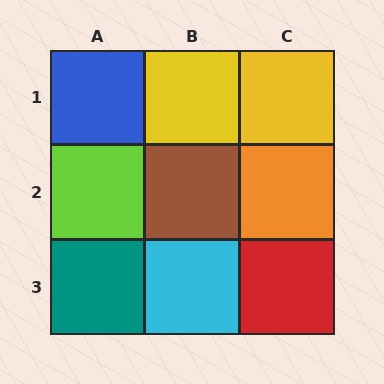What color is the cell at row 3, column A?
Teal.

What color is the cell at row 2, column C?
Orange.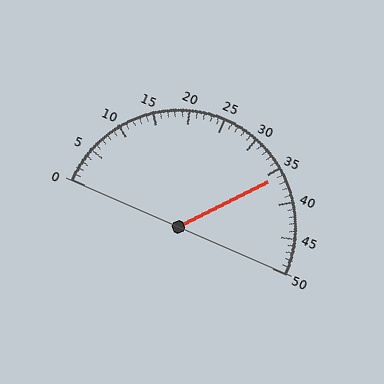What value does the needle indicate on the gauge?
The needle indicates approximately 36.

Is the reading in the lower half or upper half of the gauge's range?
The reading is in the upper half of the range (0 to 50).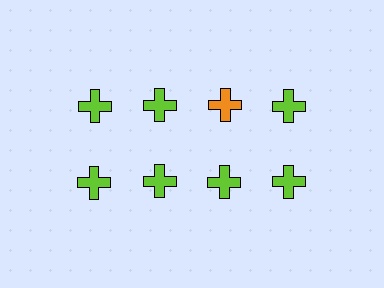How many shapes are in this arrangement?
There are 8 shapes arranged in a grid pattern.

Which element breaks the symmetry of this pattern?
The orange cross in the top row, center column breaks the symmetry. All other shapes are lime crosses.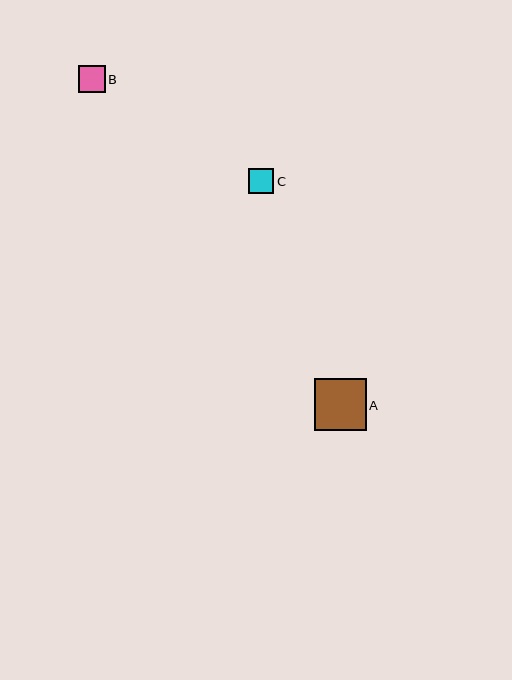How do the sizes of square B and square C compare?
Square B and square C are approximately the same size.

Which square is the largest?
Square A is the largest with a size of approximately 52 pixels.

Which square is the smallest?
Square C is the smallest with a size of approximately 25 pixels.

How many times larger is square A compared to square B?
Square A is approximately 1.9 times the size of square B.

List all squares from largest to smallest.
From largest to smallest: A, B, C.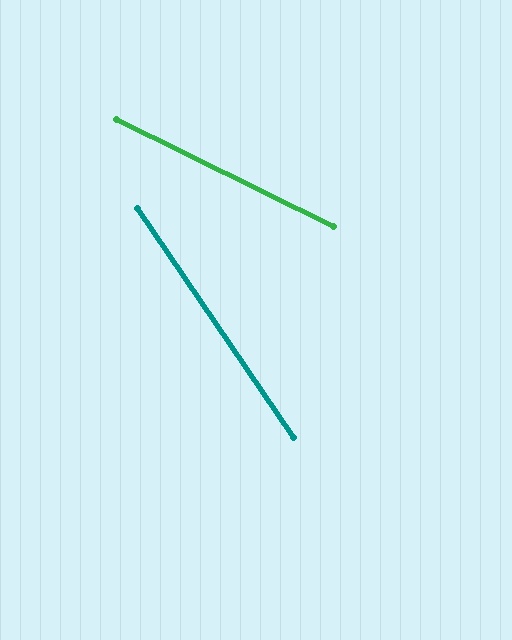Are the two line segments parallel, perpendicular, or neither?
Neither parallel nor perpendicular — they differ by about 30°.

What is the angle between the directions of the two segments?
Approximately 30 degrees.